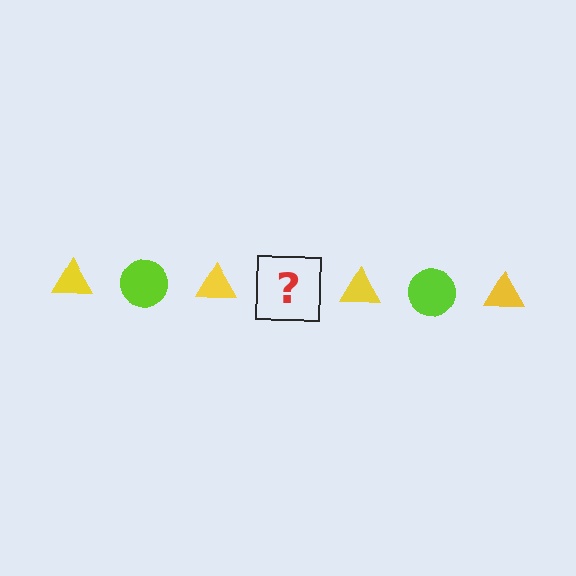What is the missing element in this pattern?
The missing element is a lime circle.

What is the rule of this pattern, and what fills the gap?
The rule is that the pattern alternates between yellow triangle and lime circle. The gap should be filled with a lime circle.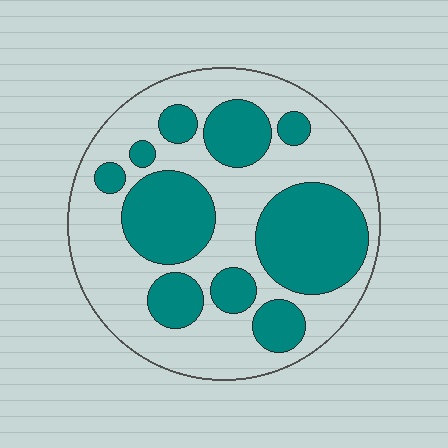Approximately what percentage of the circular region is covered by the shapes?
Approximately 40%.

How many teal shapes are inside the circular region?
10.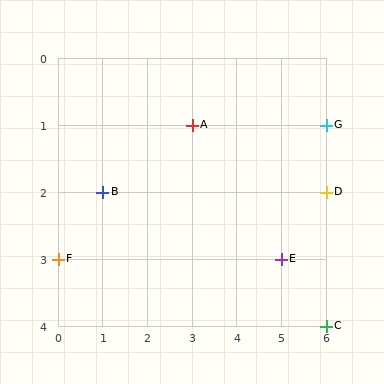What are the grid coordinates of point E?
Point E is at grid coordinates (5, 3).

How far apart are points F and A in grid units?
Points F and A are 3 columns and 2 rows apart (about 3.6 grid units diagonally).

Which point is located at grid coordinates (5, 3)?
Point E is at (5, 3).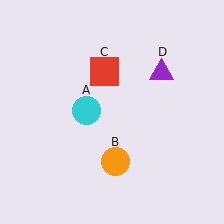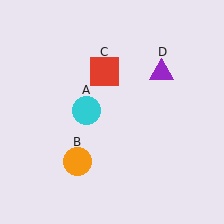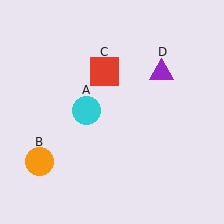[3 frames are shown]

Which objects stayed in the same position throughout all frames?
Cyan circle (object A) and red square (object C) and purple triangle (object D) remained stationary.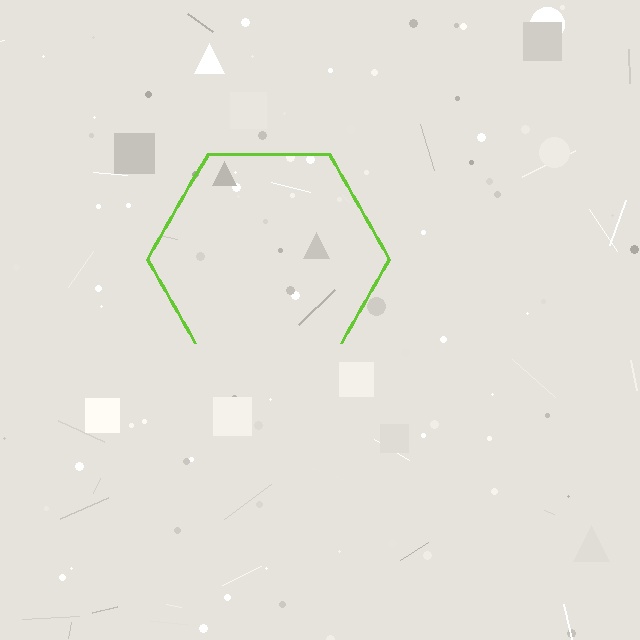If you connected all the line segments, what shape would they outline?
They would outline a hexagon.